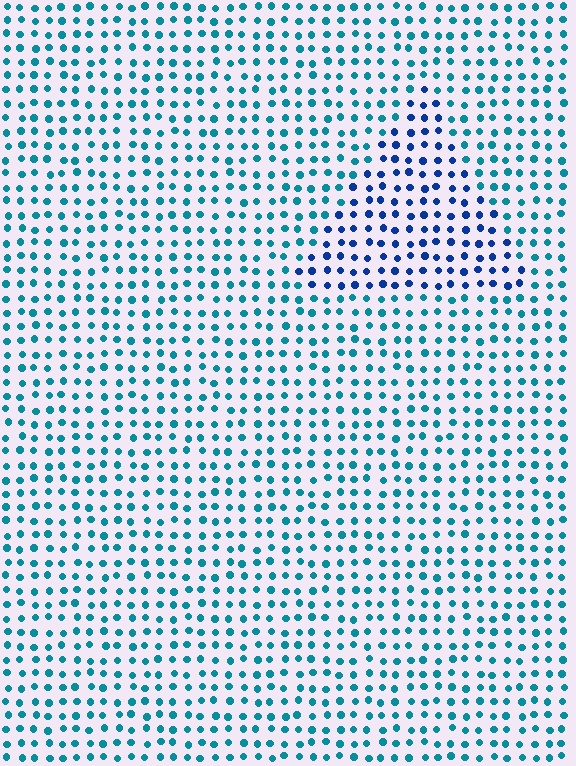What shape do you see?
I see a triangle.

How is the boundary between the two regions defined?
The boundary is defined purely by a slight shift in hue (about 36 degrees). Spacing, size, and orientation are identical on both sides.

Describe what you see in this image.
The image is filled with small teal elements in a uniform arrangement. A triangle-shaped region is visible where the elements are tinted to a slightly different hue, forming a subtle color boundary.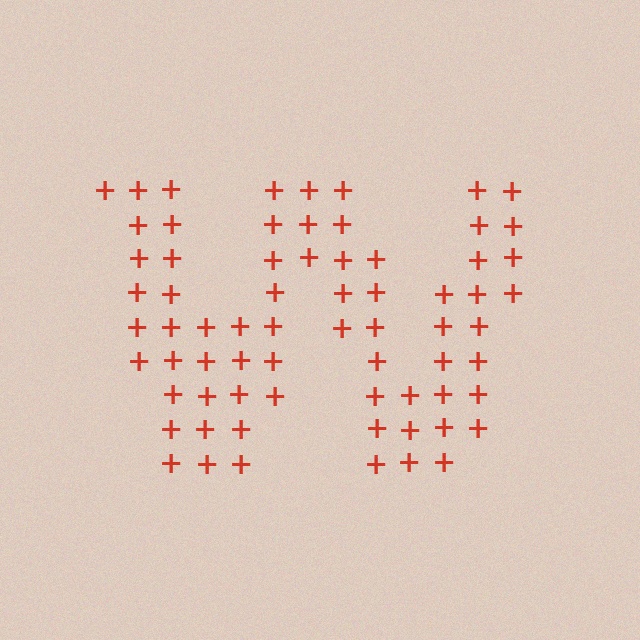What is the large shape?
The large shape is the letter W.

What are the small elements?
The small elements are plus signs.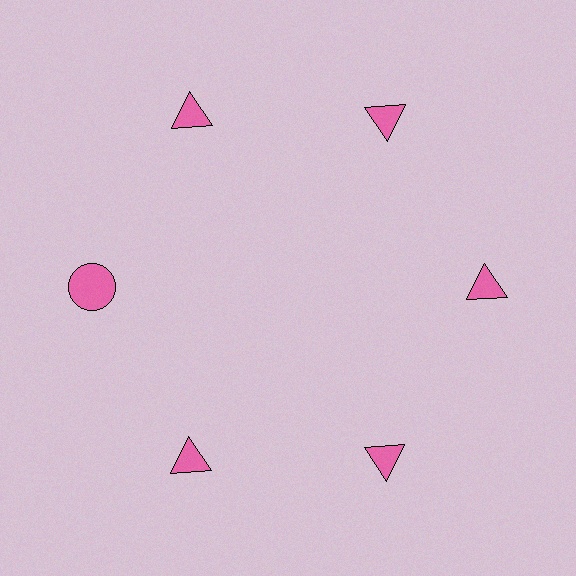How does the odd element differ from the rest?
It has a different shape: circle instead of triangle.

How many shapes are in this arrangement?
There are 6 shapes arranged in a ring pattern.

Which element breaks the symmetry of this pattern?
The pink circle at roughly the 9 o'clock position breaks the symmetry. All other shapes are pink triangles.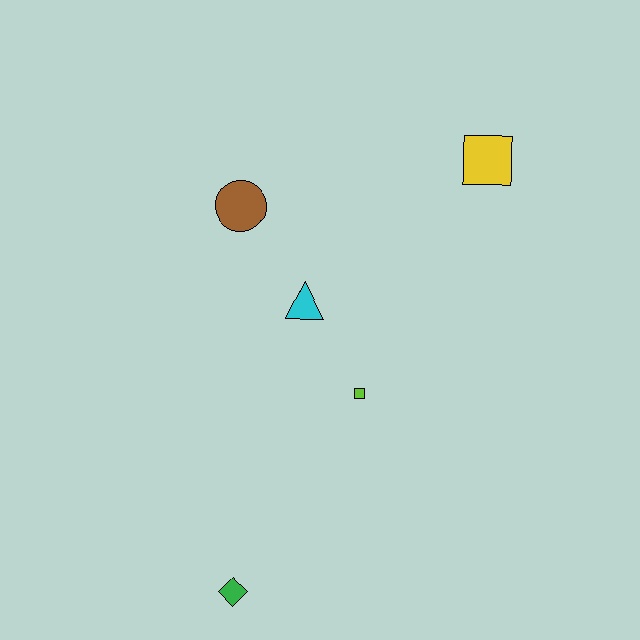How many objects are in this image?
There are 5 objects.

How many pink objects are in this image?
There are no pink objects.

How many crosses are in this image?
There are no crosses.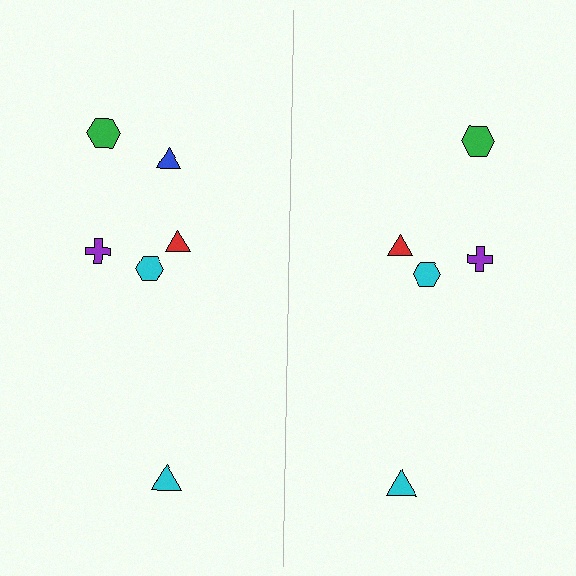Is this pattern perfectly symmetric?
No, the pattern is not perfectly symmetric. A blue triangle is missing from the right side.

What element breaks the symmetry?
A blue triangle is missing from the right side.